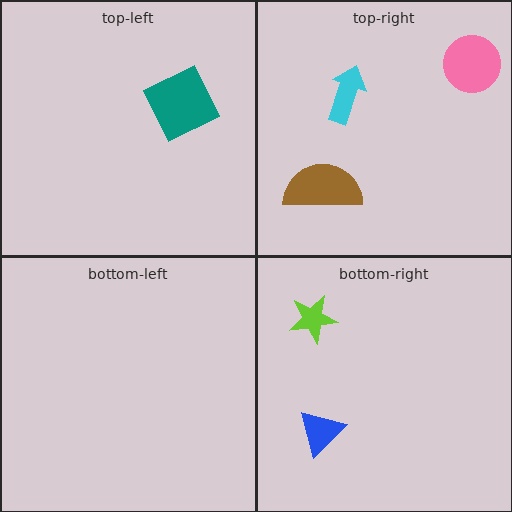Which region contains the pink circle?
The top-right region.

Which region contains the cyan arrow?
The top-right region.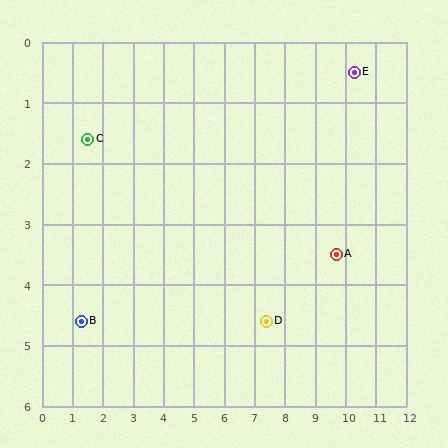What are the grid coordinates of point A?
Point A is at approximately (9.7, 3.5).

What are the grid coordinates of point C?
Point C is at approximately (1.5, 1.6).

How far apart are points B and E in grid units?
Points B and E are about 9.9 grid units apart.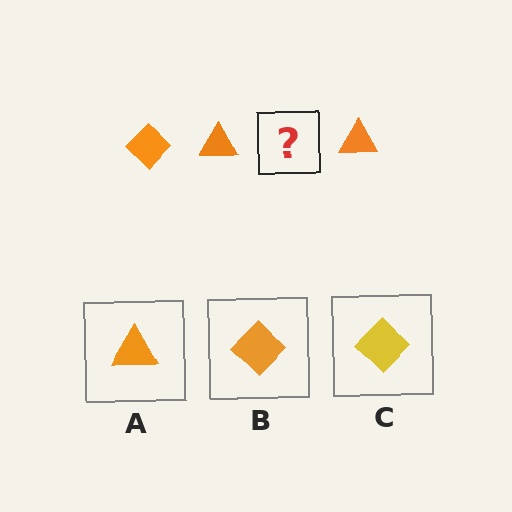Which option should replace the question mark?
Option B.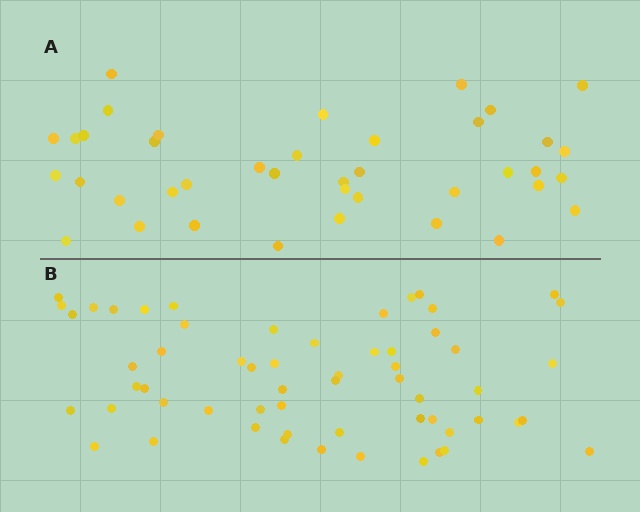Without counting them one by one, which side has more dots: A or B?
Region B (the bottom region) has more dots.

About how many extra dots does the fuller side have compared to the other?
Region B has approximately 20 more dots than region A.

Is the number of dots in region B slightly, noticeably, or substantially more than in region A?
Region B has substantially more. The ratio is roughly 1.5 to 1.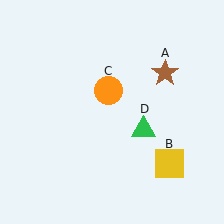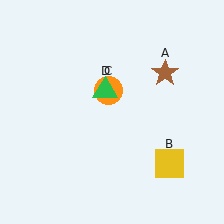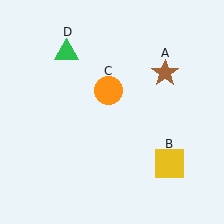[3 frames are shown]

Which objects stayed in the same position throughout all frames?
Brown star (object A) and yellow square (object B) and orange circle (object C) remained stationary.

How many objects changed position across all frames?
1 object changed position: green triangle (object D).